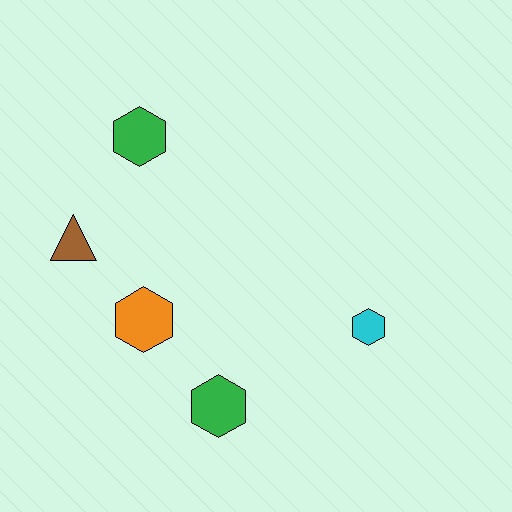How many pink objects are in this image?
There are no pink objects.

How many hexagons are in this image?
There are 4 hexagons.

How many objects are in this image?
There are 5 objects.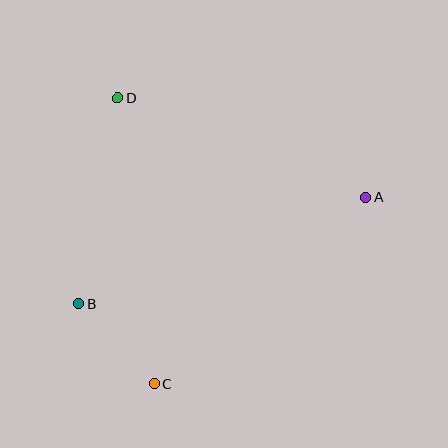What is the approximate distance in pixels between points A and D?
The distance between A and D is approximately 266 pixels.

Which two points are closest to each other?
Points B and C are closest to each other.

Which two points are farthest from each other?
Points A and B are farthest from each other.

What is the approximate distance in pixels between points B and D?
The distance between B and D is approximately 209 pixels.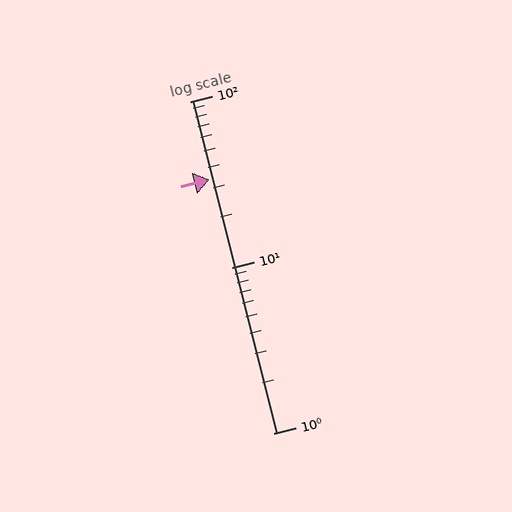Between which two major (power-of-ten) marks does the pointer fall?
The pointer is between 10 and 100.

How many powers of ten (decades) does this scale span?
The scale spans 2 decades, from 1 to 100.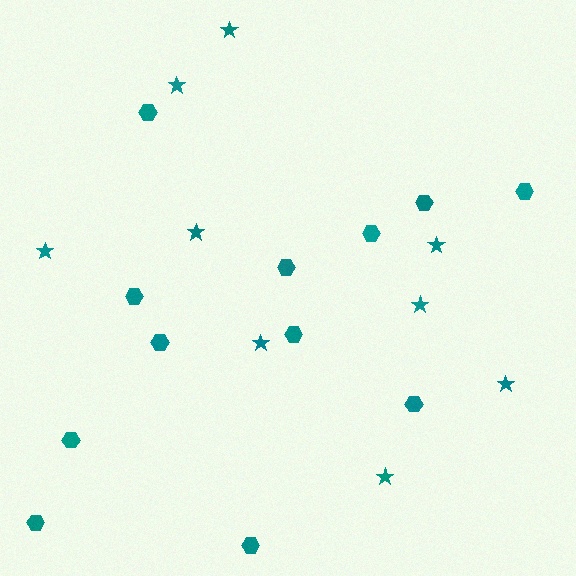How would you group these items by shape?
There are 2 groups: one group of stars (9) and one group of hexagons (12).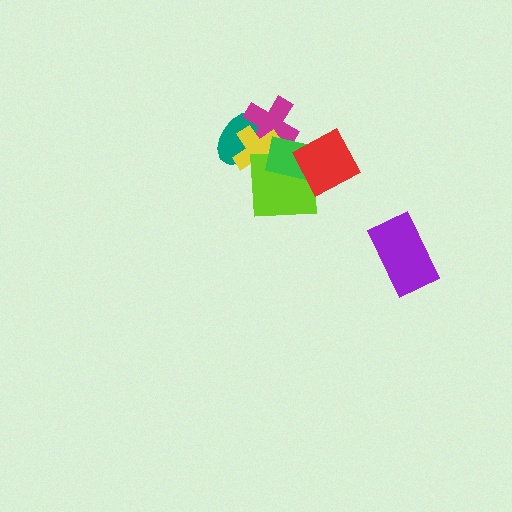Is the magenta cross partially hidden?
Yes, it is partially covered by another shape.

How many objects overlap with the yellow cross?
4 objects overlap with the yellow cross.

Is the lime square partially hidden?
Yes, it is partially covered by another shape.